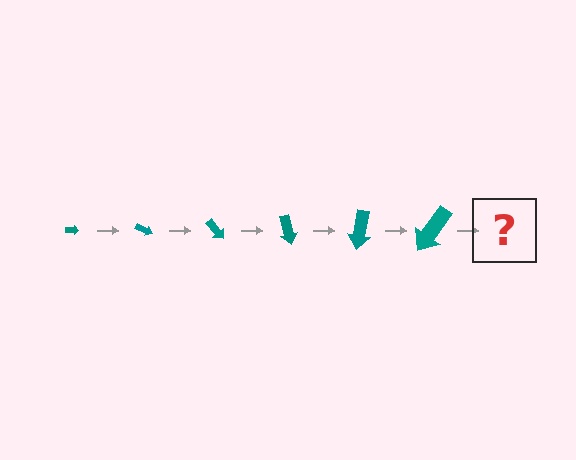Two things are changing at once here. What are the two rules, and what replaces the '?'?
The two rules are that the arrow grows larger each step and it rotates 25 degrees each step. The '?' should be an arrow, larger than the previous one and rotated 150 degrees from the start.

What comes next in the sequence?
The next element should be an arrow, larger than the previous one and rotated 150 degrees from the start.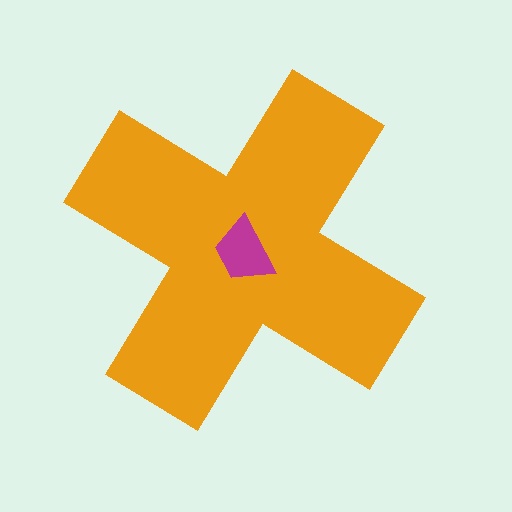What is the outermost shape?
The orange cross.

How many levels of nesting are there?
2.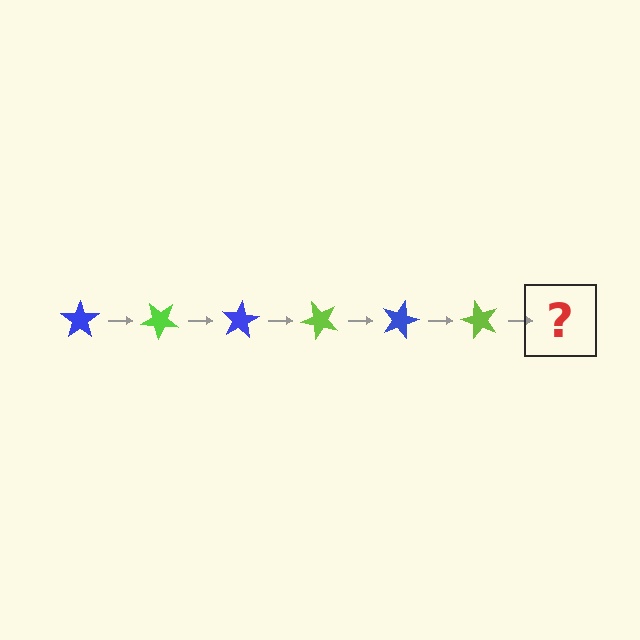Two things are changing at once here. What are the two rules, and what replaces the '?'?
The two rules are that it rotates 40 degrees each step and the color cycles through blue and lime. The '?' should be a blue star, rotated 240 degrees from the start.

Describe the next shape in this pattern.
It should be a blue star, rotated 240 degrees from the start.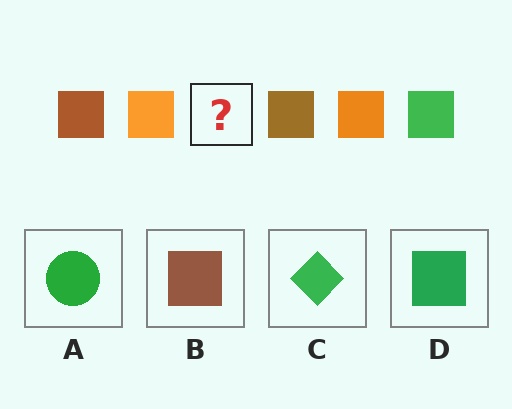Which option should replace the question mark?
Option D.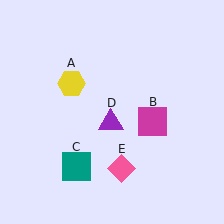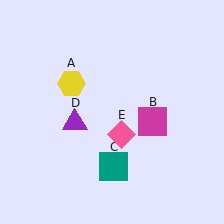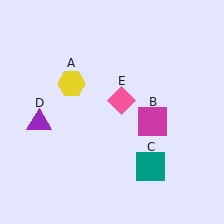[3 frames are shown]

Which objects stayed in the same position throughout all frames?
Yellow hexagon (object A) and magenta square (object B) remained stationary.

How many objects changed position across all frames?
3 objects changed position: teal square (object C), purple triangle (object D), pink diamond (object E).